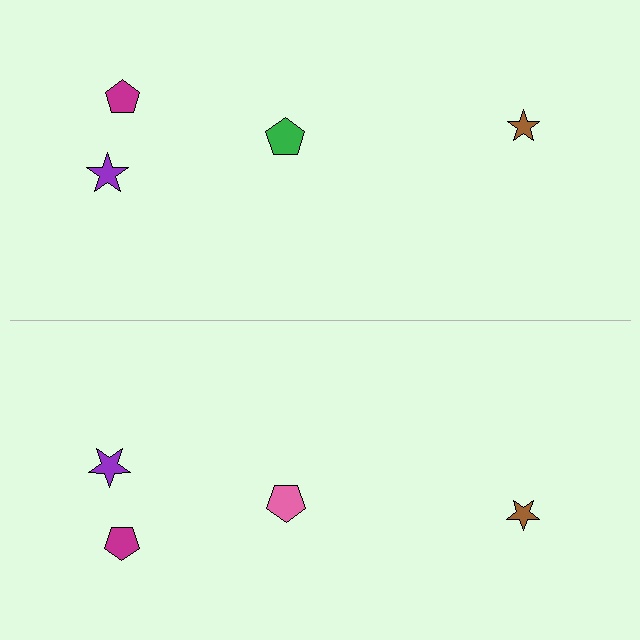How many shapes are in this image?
There are 8 shapes in this image.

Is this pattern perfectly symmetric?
No, the pattern is not perfectly symmetric. The pink pentagon on the bottom side breaks the symmetry — its mirror counterpart is green.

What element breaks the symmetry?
The pink pentagon on the bottom side breaks the symmetry — its mirror counterpart is green.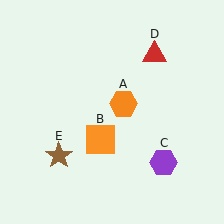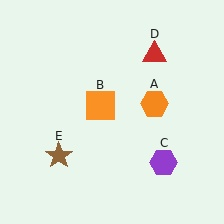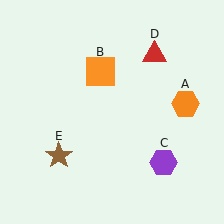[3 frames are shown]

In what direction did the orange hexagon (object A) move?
The orange hexagon (object A) moved right.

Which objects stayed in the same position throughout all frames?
Purple hexagon (object C) and red triangle (object D) and brown star (object E) remained stationary.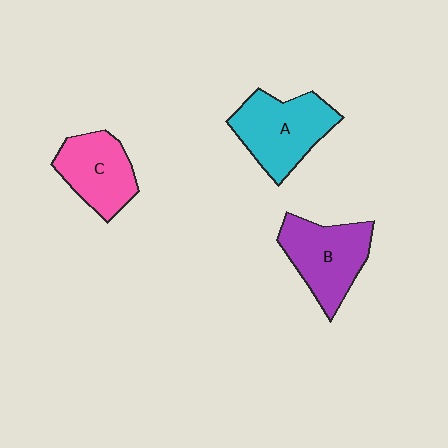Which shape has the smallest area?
Shape C (pink).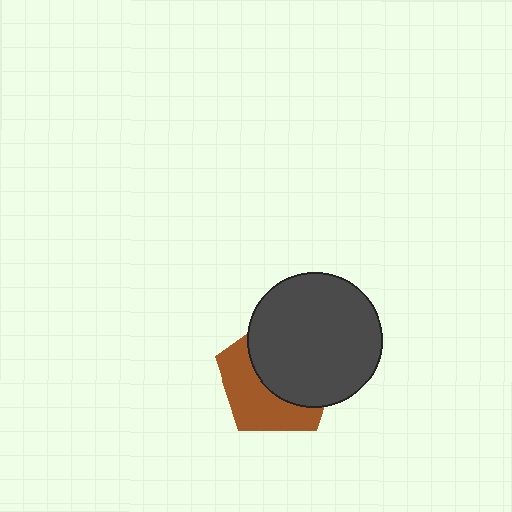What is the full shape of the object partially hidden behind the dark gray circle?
The partially hidden object is a brown pentagon.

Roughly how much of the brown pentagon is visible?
A small part of it is visible (roughly 44%).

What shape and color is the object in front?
The object in front is a dark gray circle.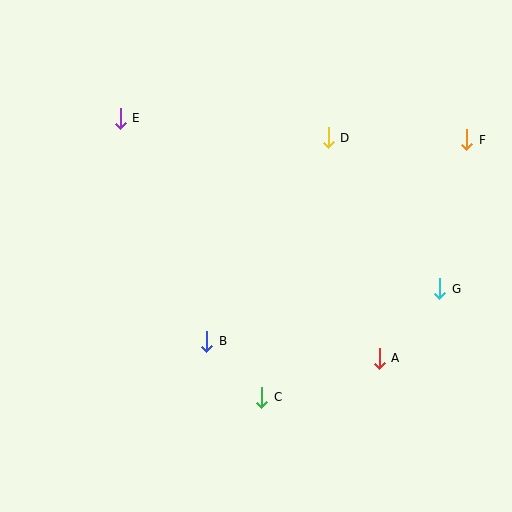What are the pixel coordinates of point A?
Point A is at (379, 358).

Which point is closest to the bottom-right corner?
Point A is closest to the bottom-right corner.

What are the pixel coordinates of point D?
Point D is at (328, 138).